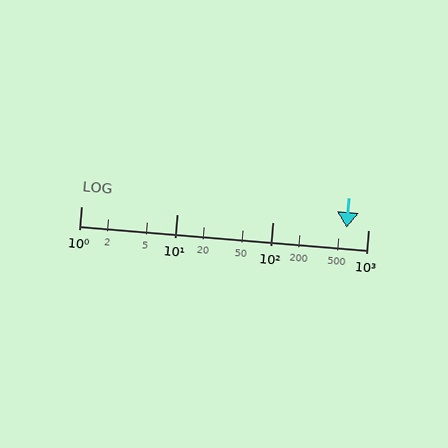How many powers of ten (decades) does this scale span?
The scale spans 3 decades, from 1 to 1000.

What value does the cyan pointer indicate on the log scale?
The pointer indicates approximately 590.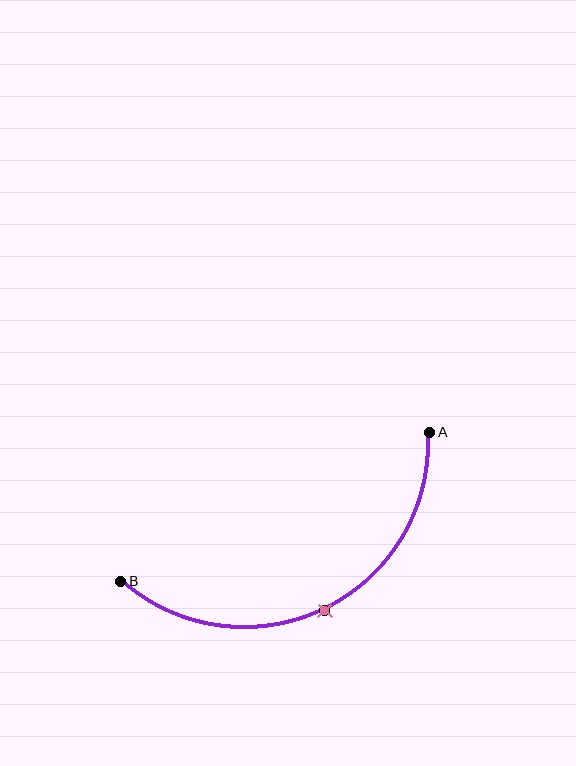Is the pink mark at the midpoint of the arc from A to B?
Yes. The pink mark lies on the arc at equal arc-length from both A and B — it is the arc midpoint.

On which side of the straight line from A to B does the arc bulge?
The arc bulges below the straight line connecting A and B.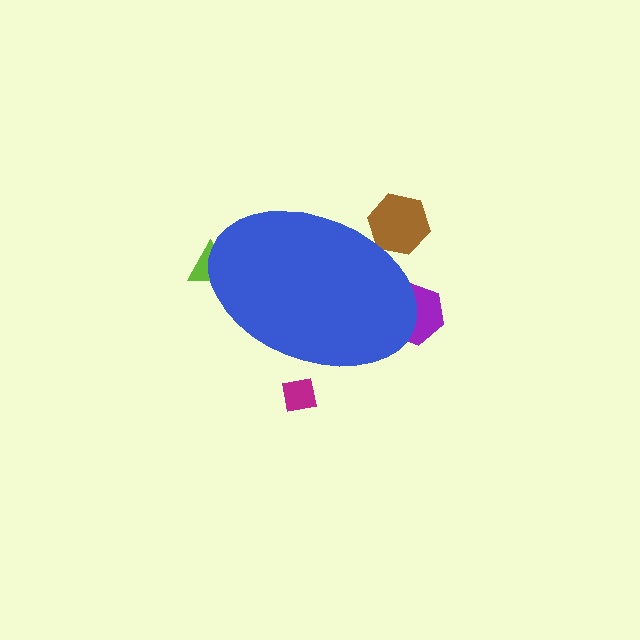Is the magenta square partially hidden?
Yes, the magenta square is partially hidden behind the blue ellipse.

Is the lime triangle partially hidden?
Yes, the lime triangle is partially hidden behind the blue ellipse.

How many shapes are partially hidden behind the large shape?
4 shapes are partially hidden.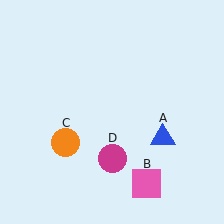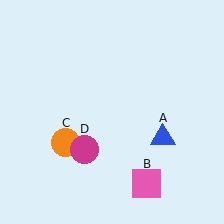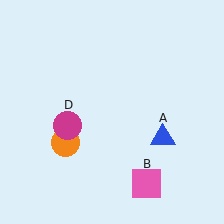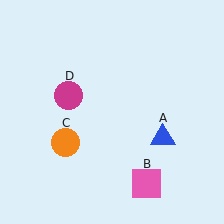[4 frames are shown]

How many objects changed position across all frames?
1 object changed position: magenta circle (object D).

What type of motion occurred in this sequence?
The magenta circle (object D) rotated clockwise around the center of the scene.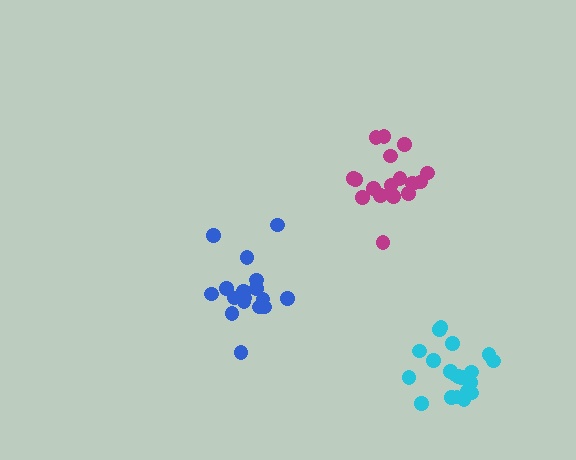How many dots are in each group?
Group 1: 17 dots, Group 2: 17 dots, Group 3: 20 dots (54 total).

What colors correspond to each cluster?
The clusters are colored: magenta, blue, cyan.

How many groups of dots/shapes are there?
There are 3 groups.